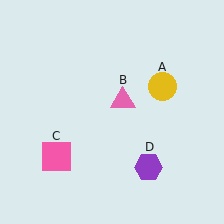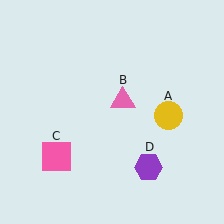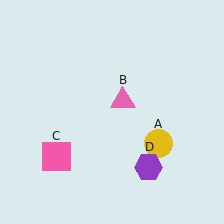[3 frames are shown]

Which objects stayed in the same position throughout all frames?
Pink triangle (object B) and pink square (object C) and purple hexagon (object D) remained stationary.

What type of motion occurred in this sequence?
The yellow circle (object A) rotated clockwise around the center of the scene.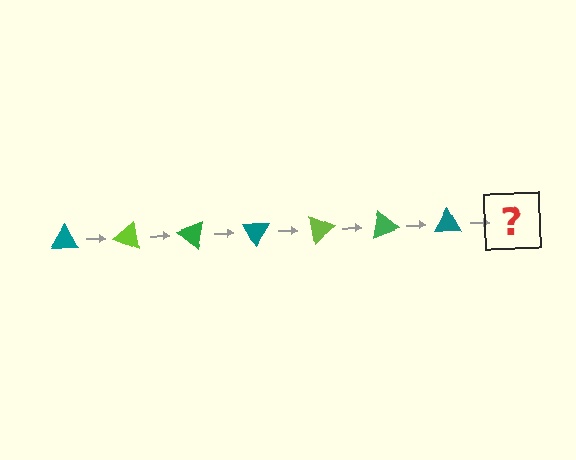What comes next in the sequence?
The next element should be a lime triangle, rotated 140 degrees from the start.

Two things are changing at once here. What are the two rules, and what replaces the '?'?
The two rules are that it rotates 20 degrees each step and the color cycles through teal, lime, and green. The '?' should be a lime triangle, rotated 140 degrees from the start.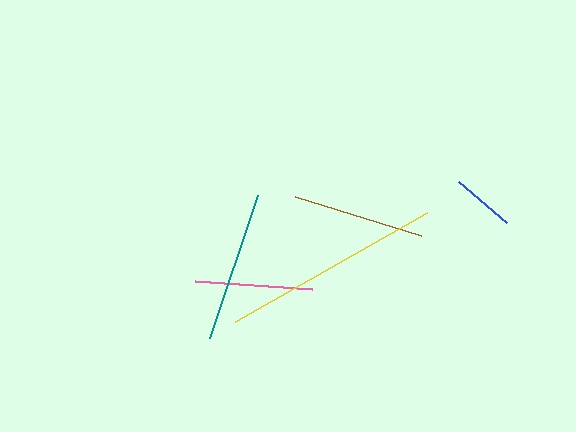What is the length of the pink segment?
The pink segment is approximately 117 pixels long.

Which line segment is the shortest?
The blue line is the shortest at approximately 63 pixels.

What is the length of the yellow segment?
The yellow segment is approximately 221 pixels long.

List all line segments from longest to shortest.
From longest to shortest: yellow, teal, brown, pink, blue.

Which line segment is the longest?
The yellow line is the longest at approximately 221 pixels.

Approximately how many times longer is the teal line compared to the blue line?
The teal line is approximately 2.4 times the length of the blue line.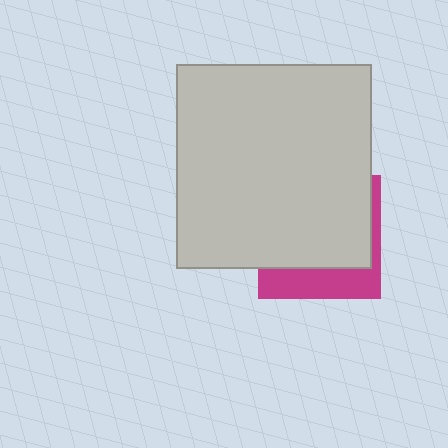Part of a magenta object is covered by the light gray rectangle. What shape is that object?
It is a square.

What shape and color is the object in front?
The object in front is a light gray rectangle.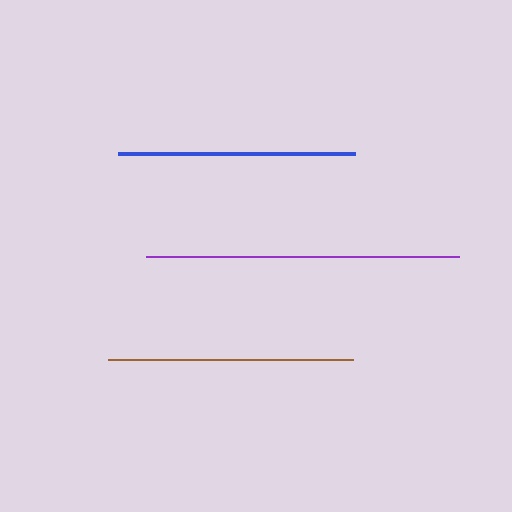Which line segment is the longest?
The purple line is the longest at approximately 314 pixels.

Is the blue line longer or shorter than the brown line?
The brown line is longer than the blue line.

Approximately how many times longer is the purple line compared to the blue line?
The purple line is approximately 1.3 times the length of the blue line.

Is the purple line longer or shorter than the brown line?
The purple line is longer than the brown line.